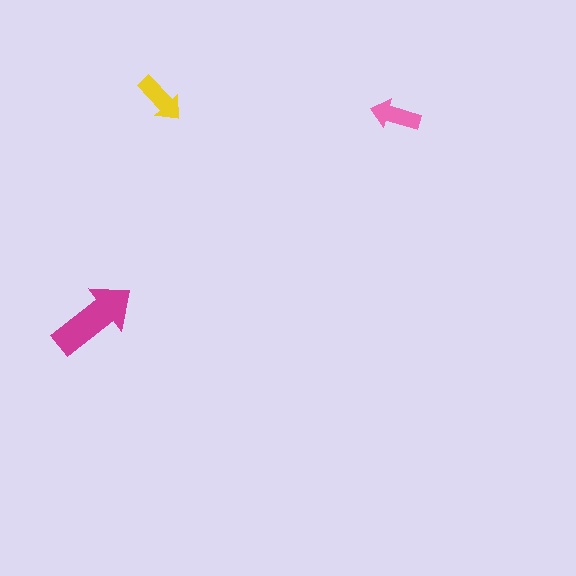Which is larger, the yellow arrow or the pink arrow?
The yellow one.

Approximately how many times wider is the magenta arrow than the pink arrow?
About 2 times wider.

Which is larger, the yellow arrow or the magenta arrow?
The magenta one.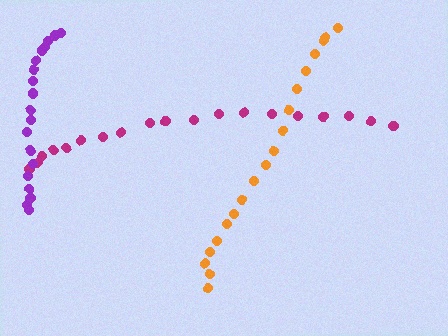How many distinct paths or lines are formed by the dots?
There are 3 distinct paths.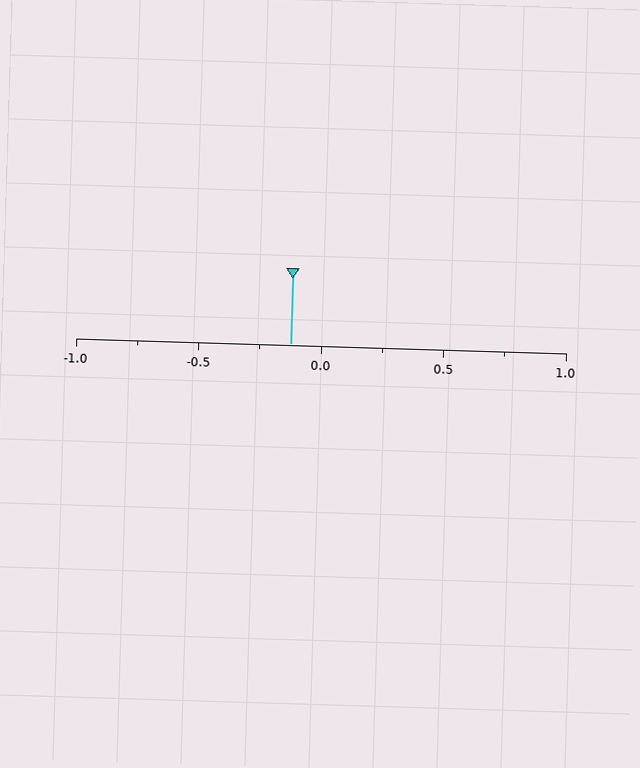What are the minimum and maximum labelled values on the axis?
The axis runs from -1.0 to 1.0.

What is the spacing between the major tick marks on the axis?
The major ticks are spaced 0.5 apart.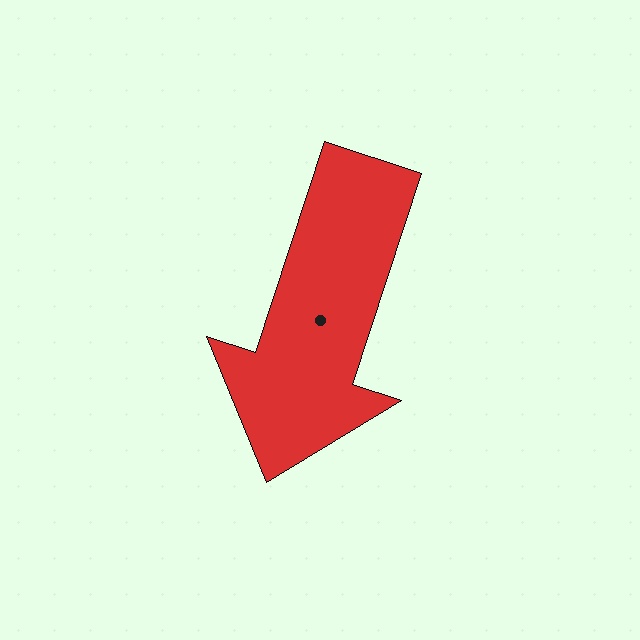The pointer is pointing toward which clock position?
Roughly 7 o'clock.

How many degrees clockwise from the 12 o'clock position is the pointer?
Approximately 198 degrees.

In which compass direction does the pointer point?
South.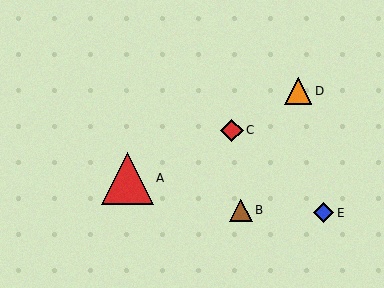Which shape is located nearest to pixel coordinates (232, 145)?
The red diamond (labeled C) at (232, 130) is nearest to that location.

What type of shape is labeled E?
Shape E is a blue diamond.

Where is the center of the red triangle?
The center of the red triangle is at (127, 178).